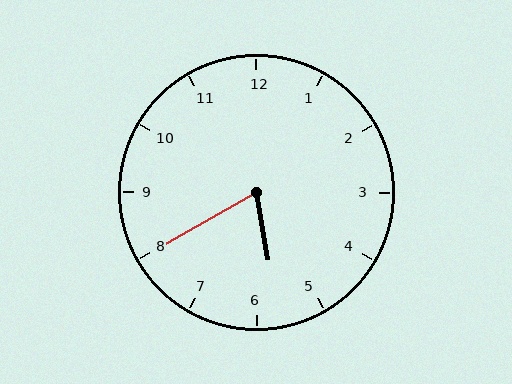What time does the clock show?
5:40.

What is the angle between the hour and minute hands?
Approximately 70 degrees.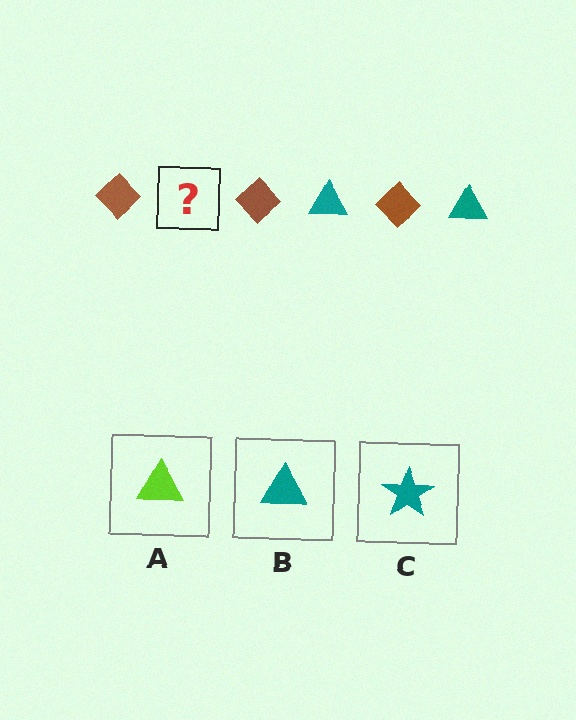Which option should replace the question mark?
Option B.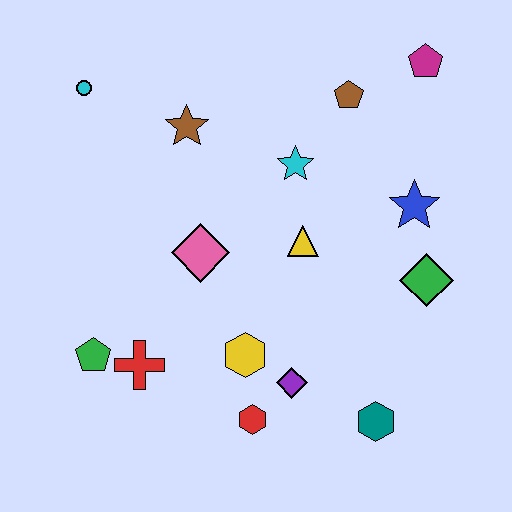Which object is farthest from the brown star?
The teal hexagon is farthest from the brown star.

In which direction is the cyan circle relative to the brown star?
The cyan circle is to the left of the brown star.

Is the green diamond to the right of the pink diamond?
Yes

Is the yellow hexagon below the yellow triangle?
Yes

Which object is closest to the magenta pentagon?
The brown pentagon is closest to the magenta pentagon.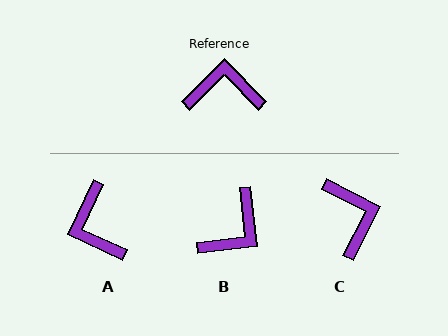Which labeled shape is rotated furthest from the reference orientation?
B, about 128 degrees away.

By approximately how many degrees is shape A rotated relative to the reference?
Approximately 110 degrees counter-clockwise.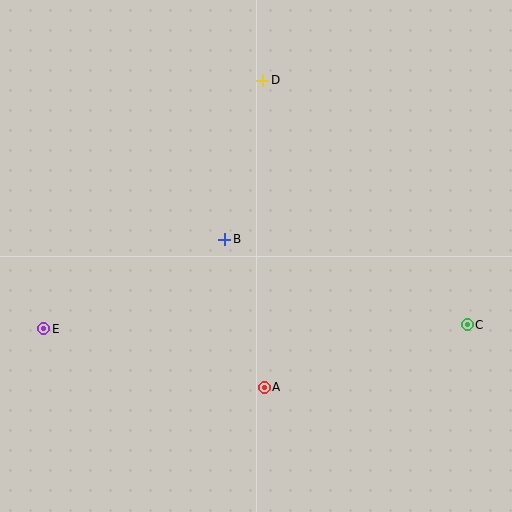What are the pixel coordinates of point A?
Point A is at (264, 387).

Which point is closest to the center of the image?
Point B at (225, 239) is closest to the center.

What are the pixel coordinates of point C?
Point C is at (467, 325).